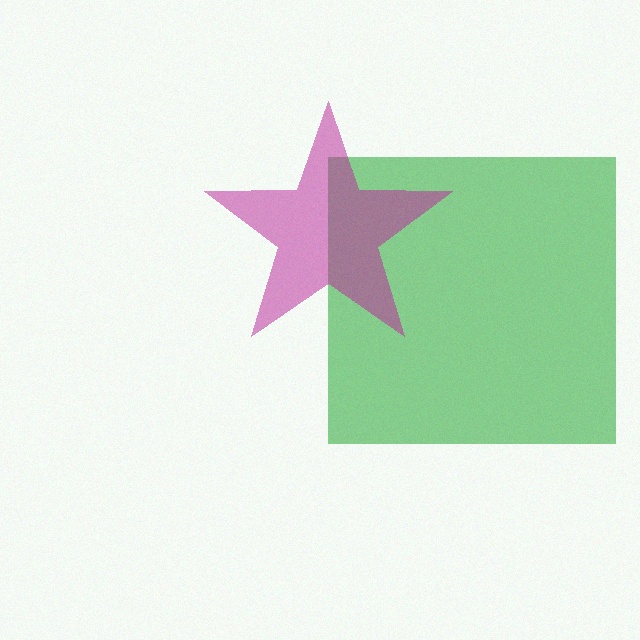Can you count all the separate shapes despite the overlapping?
Yes, there are 2 separate shapes.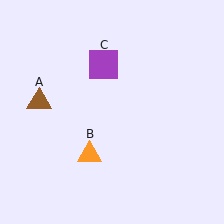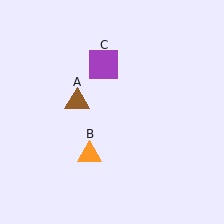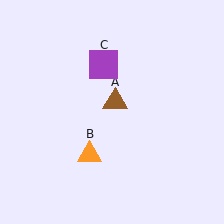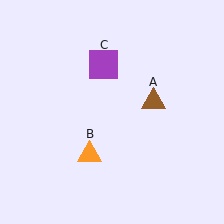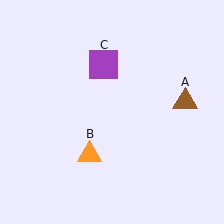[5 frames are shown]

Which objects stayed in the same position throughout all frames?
Orange triangle (object B) and purple square (object C) remained stationary.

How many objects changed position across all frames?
1 object changed position: brown triangle (object A).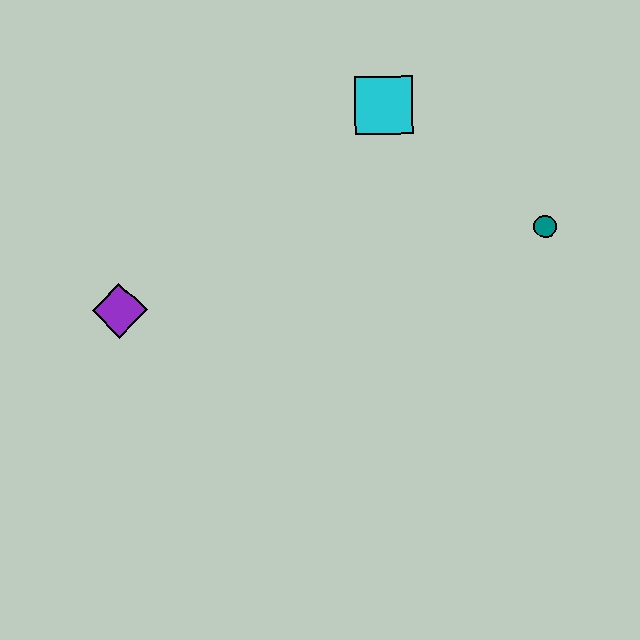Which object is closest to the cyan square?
The teal circle is closest to the cyan square.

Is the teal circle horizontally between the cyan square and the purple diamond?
No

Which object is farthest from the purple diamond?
The teal circle is farthest from the purple diamond.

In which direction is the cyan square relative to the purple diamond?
The cyan square is to the right of the purple diamond.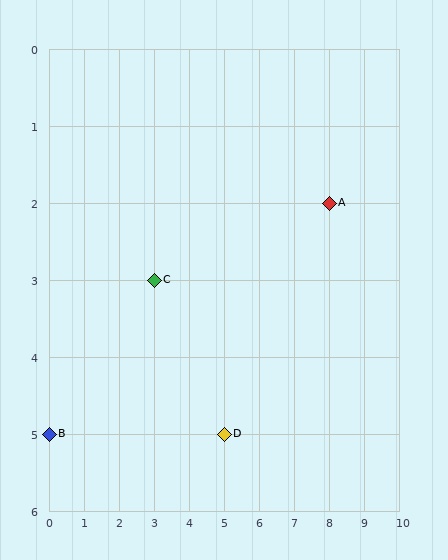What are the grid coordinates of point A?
Point A is at grid coordinates (8, 2).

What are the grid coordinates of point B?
Point B is at grid coordinates (0, 5).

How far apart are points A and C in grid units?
Points A and C are 5 columns and 1 row apart (about 5.1 grid units diagonally).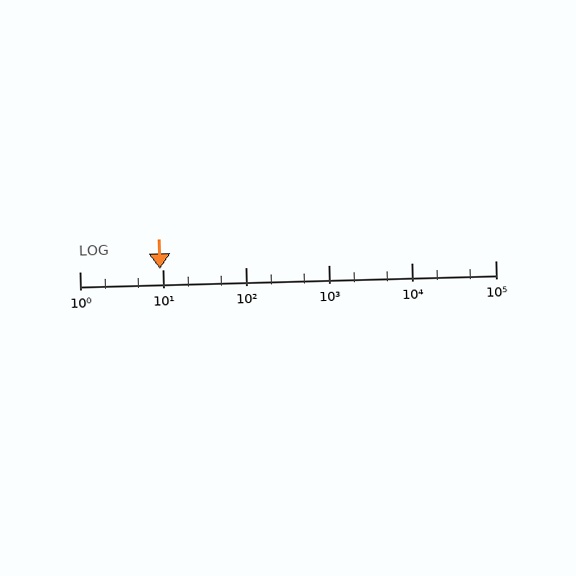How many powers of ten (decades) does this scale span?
The scale spans 5 decades, from 1 to 100000.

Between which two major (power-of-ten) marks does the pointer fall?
The pointer is between 1 and 10.